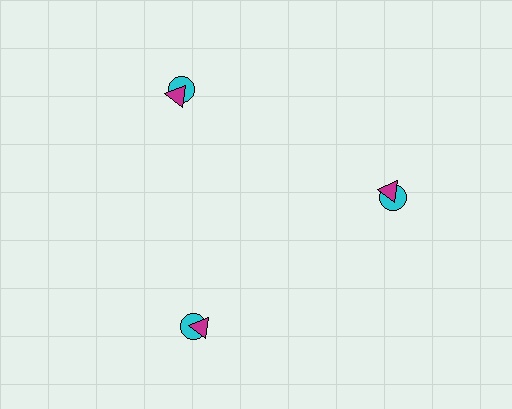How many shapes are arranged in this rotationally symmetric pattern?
There are 6 shapes, arranged in 3 groups of 2.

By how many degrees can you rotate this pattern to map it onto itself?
The pattern maps onto itself every 120 degrees of rotation.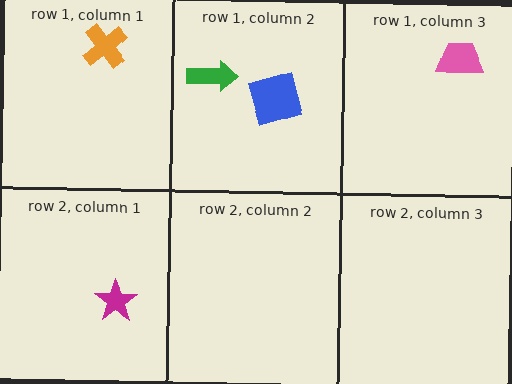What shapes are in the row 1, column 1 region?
The orange cross.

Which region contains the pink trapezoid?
The row 1, column 3 region.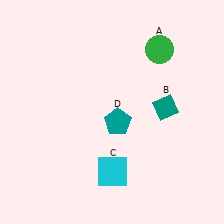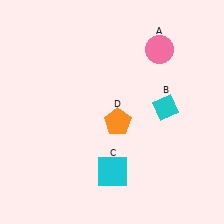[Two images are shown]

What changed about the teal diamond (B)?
In Image 1, B is teal. In Image 2, it changed to cyan.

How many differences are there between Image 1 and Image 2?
There are 3 differences between the two images.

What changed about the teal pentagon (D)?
In Image 1, D is teal. In Image 2, it changed to orange.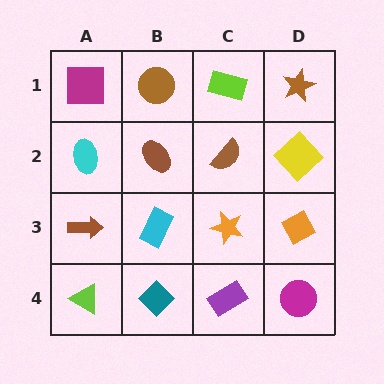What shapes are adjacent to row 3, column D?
A yellow diamond (row 2, column D), a magenta circle (row 4, column D), an orange star (row 3, column C).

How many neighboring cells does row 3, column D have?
3.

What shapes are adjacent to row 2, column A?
A magenta square (row 1, column A), a brown arrow (row 3, column A), a brown ellipse (row 2, column B).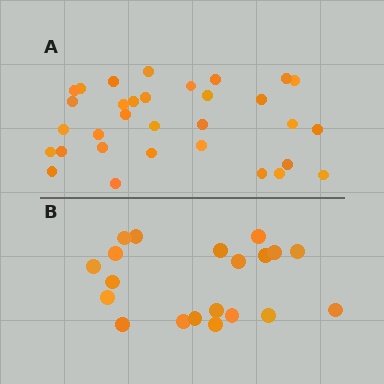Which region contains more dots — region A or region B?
Region A (the top region) has more dots.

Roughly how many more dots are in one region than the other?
Region A has roughly 12 or so more dots than region B.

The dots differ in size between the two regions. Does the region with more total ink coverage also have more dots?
No. Region B has more total ink coverage because its dots are larger, but region A actually contains more individual dots. Total area can be misleading — the number of items is what matters here.